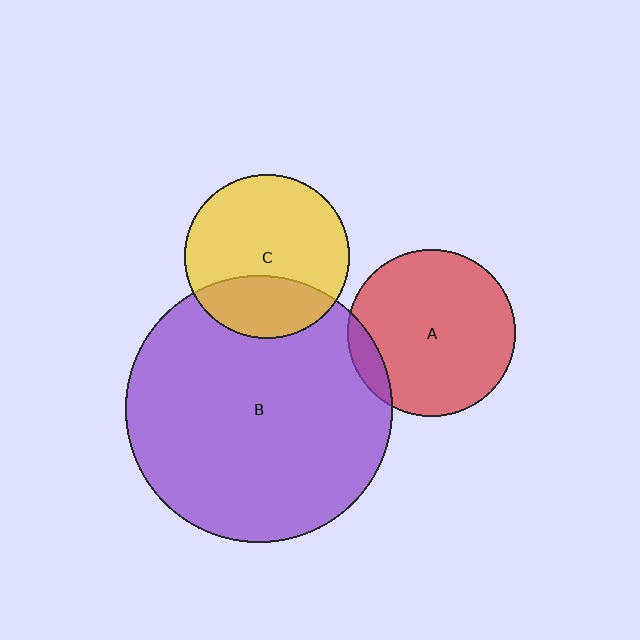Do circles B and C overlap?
Yes.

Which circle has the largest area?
Circle B (purple).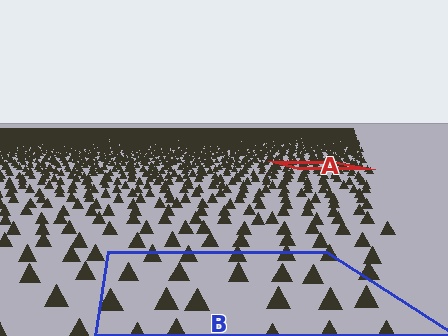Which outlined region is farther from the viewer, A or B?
Region A is farther from the viewer — the texture elements inside it appear smaller and more densely packed.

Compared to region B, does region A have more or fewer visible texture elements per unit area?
Region A has more texture elements per unit area — they are packed more densely because it is farther away.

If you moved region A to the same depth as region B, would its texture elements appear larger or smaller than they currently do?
They would appear larger. At a closer depth, the same texture elements are projected at a bigger on-screen size.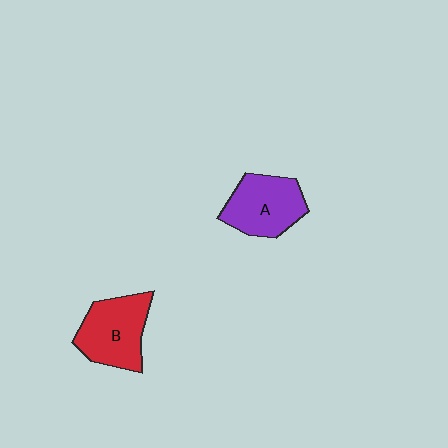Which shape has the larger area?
Shape B (red).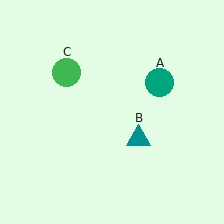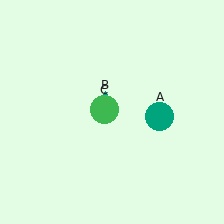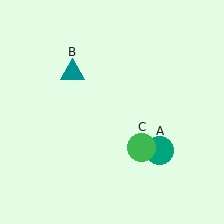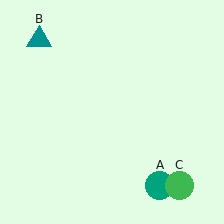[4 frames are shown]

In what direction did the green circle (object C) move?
The green circle (object C) moved down and to the right.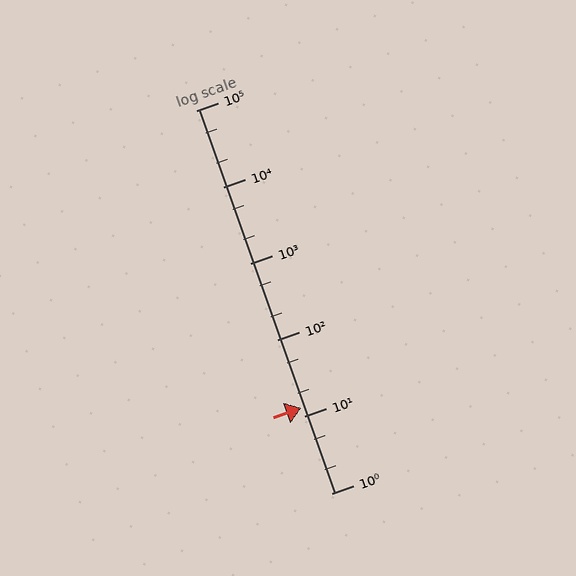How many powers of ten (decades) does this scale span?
The scale spans 5 decades, from 1 to 100000.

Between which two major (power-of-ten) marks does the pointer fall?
The pointer is between 10 and 100.